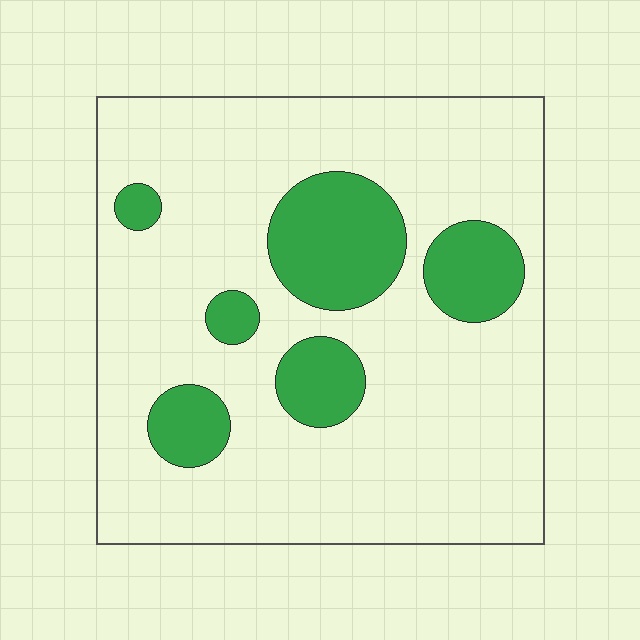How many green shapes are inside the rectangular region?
6.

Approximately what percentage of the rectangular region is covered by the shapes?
Approximately 20%.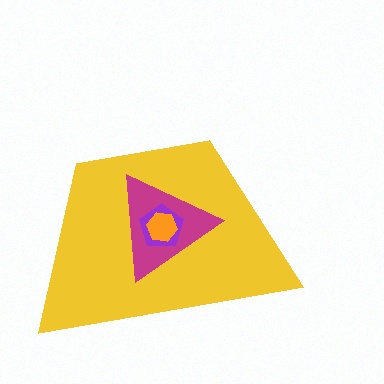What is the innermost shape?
The orange hexagon.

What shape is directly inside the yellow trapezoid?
The magenta triangle.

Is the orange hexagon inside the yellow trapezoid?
Yes.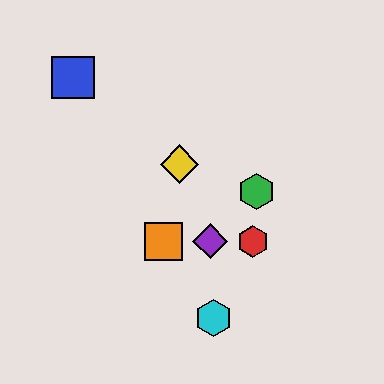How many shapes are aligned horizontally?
3 shapes (the red hexagon, the purple diamond, the orange square) are aligned horizontally.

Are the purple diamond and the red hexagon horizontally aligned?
Yes, both are at y≈241.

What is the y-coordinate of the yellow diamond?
The yellow diamond is at y≈164.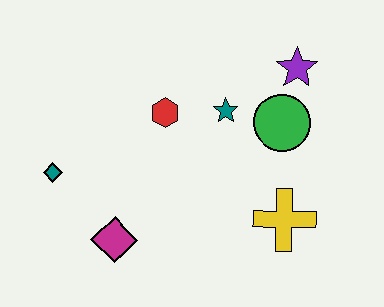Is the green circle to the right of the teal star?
Yes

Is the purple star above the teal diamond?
Yes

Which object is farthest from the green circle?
The teal diamond is farthest from the green circle.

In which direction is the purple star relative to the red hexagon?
The purple star is to the right of the red hexagon.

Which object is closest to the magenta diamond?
The teal diamond is closest to the magenta diamond.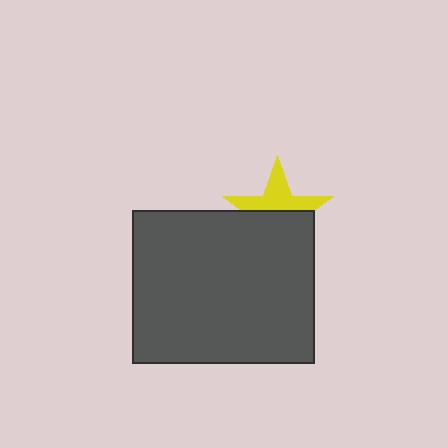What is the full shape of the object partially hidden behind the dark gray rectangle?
The partially hidden object is a yellow star.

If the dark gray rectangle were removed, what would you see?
You would see the complete yellow star.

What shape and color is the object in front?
The object in front is a dark gray rectangle.